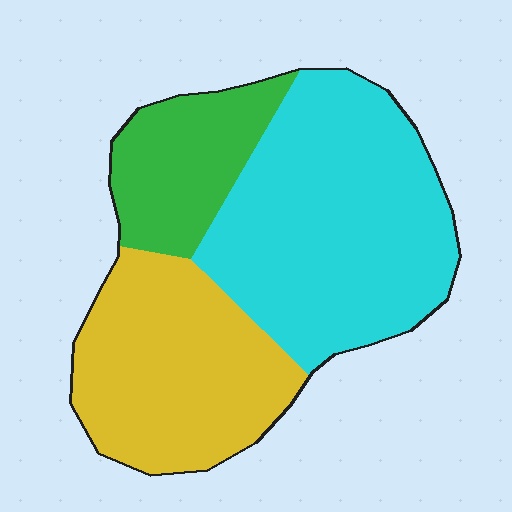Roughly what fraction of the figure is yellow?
Yellow covers 34% of the figure.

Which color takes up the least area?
Green, at roughly 20%.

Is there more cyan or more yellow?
Cyan.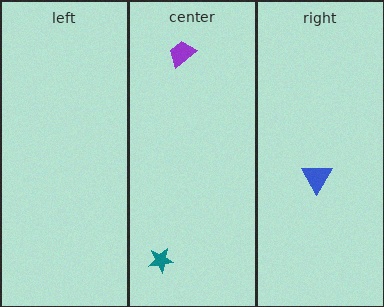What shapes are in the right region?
The blue triangle.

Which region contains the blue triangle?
The right region.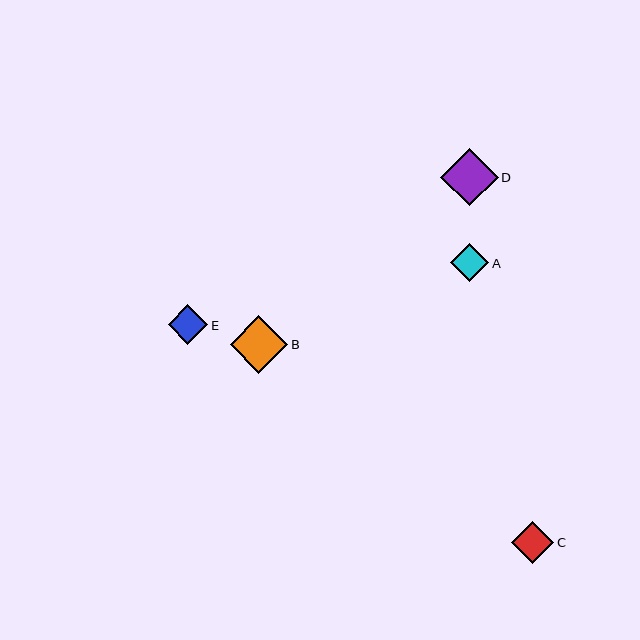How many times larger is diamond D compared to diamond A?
Diamond D is approximately 1.5 times the size of diamond A.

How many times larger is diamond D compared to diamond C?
Diamond D is approximately 1.4 times the size of diamond C.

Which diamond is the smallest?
Diamond A is the smallest with a size of approximately 38 pixels.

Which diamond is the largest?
Diamond B is the largest with a size of approximately 58 pixels.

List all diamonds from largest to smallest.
From largest to smallest: B, D, C, E, A.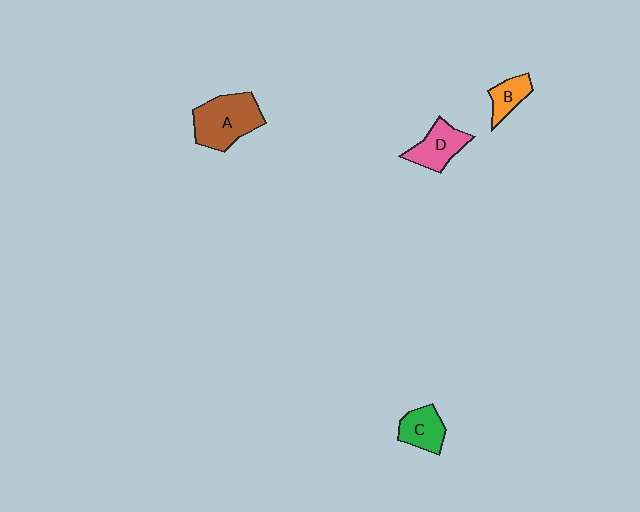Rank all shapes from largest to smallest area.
From largest to smallest: A (brown), D (pink), C (green), B (orange).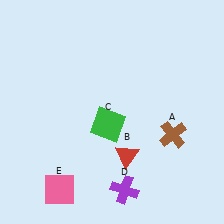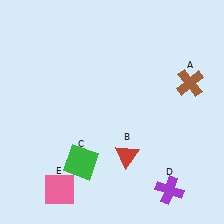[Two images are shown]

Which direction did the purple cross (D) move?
The purple cross (D) moved right.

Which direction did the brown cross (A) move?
The brown cross (A) moved up.